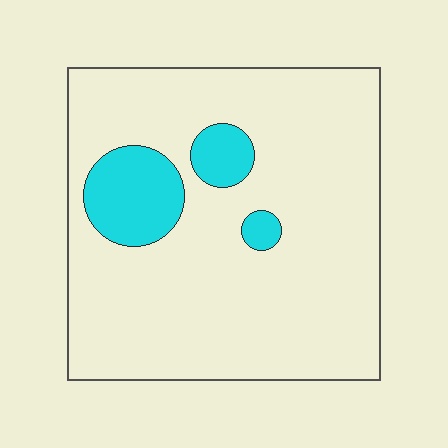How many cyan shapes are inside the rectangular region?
3.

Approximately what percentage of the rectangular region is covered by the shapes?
Approximately 15%.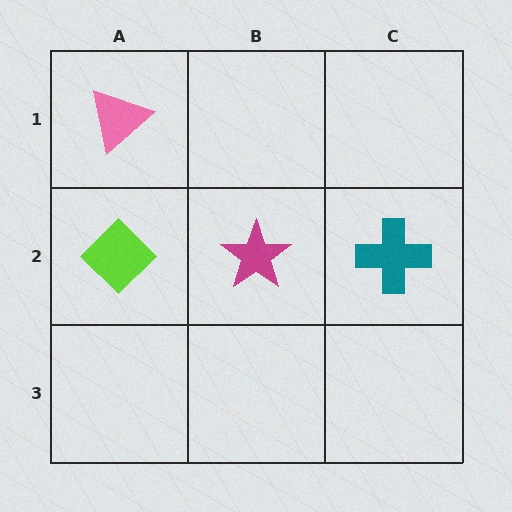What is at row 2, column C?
A teal cross.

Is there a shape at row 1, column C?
No, that cell is empty.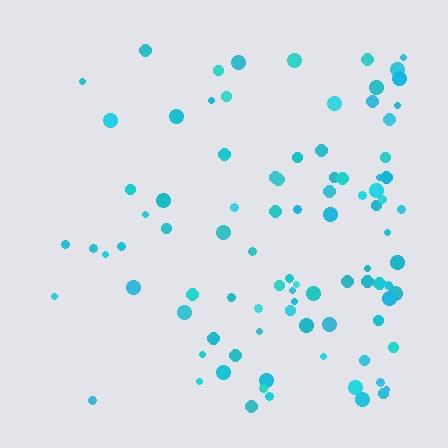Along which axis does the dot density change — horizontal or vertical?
Horizontal.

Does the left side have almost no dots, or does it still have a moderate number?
Still a moderate number, just noticeably fewer than the right.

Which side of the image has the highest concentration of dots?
The right.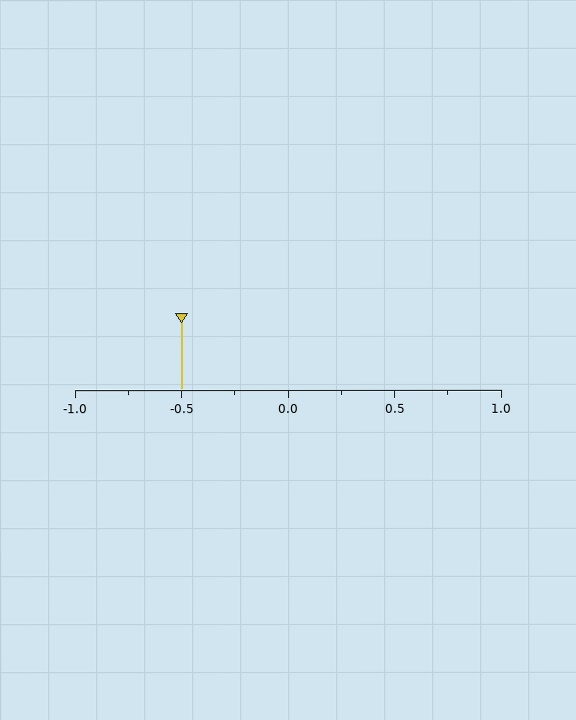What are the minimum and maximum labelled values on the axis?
The axis runs from -1.0 to 1.0.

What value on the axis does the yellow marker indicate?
The marker indicates approximately -0.5.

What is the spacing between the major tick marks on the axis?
The major ticks are spaced 0.5 apart.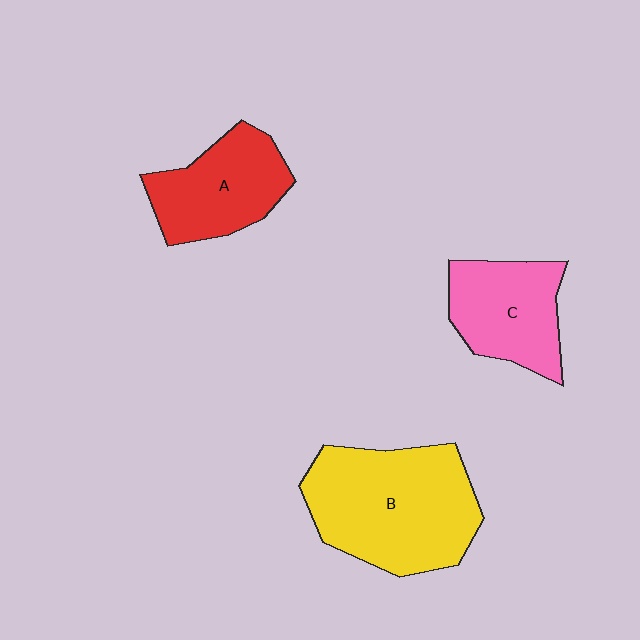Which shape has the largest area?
Shape B (yellow).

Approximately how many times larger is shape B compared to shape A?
Approximately 1.6 times.